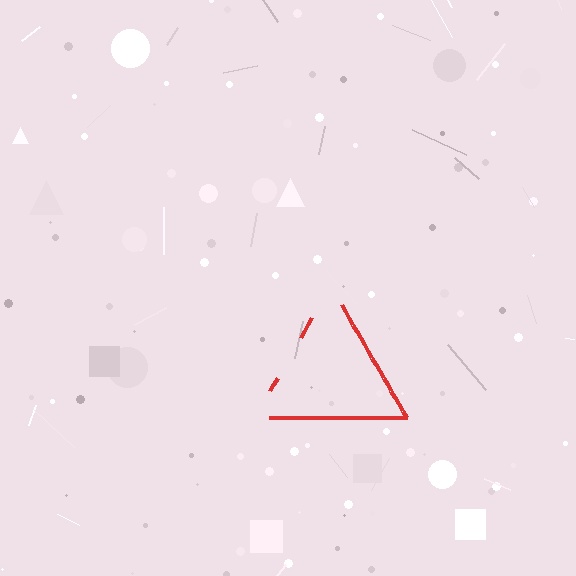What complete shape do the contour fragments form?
The contour fragments form a triangle.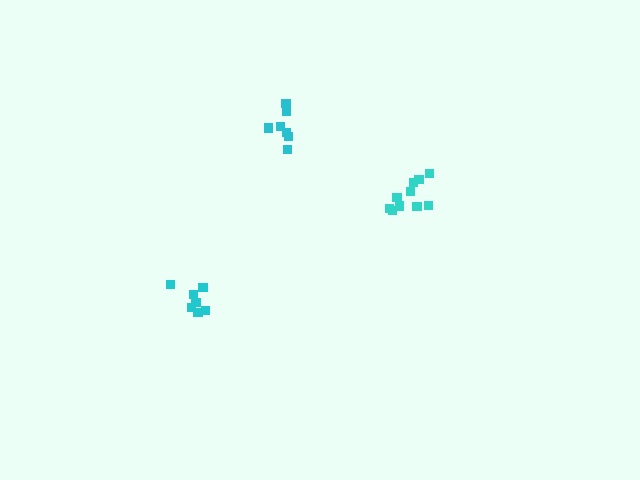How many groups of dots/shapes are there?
There are 3 groups.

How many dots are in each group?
Group 1: 7 dots, Group 2: 7 dots, Group 3: 10 dots (24 total).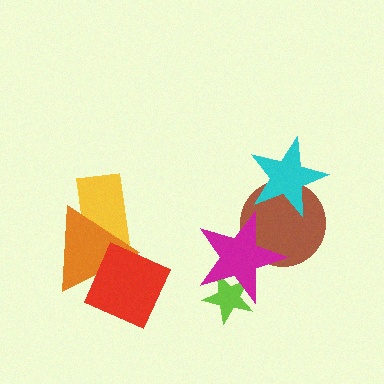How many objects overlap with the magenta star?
2 objects overlap with the magenta star.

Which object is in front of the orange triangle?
The red diamond is in front of the orange triangle.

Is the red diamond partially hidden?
No, no other shape covers it.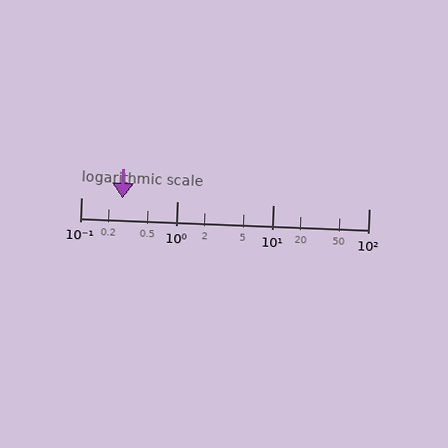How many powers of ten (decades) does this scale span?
The scale spans 3 decades, from 0.1 to 100.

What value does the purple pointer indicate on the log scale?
The pointer indicates approximately 0.27.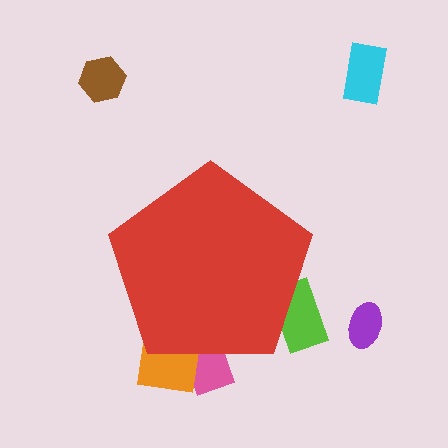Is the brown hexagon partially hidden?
No, the brown hexagon is fully visible.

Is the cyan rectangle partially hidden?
No, the cyan rectangle is fully visible.